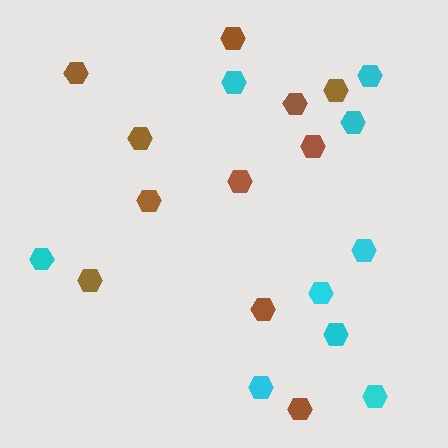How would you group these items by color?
There are 2 groups: one group of brown hexagons (11) and one group of cyan hexagons (9).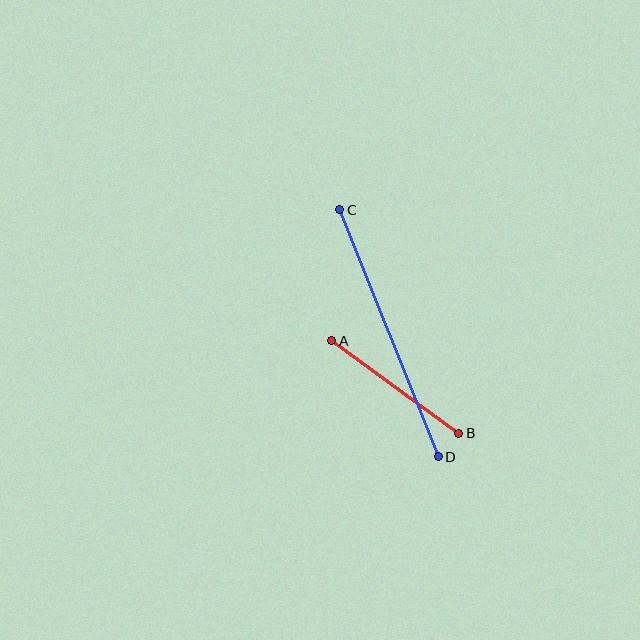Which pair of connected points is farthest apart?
Points C and D are farthest apart.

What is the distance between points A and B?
The distance is approximately 157 pixels.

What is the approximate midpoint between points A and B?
The midpoint is at approximately (395, 387) pixels.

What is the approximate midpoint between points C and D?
The midpoint is at approximately (389, 333) pixels.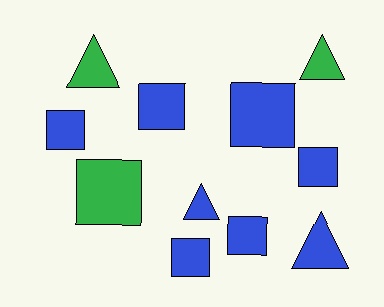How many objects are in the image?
There are 11 objects.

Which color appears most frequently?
Blue, with 8 objects.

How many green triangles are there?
There are 2 green triangles.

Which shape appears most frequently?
Square, with 7 objects.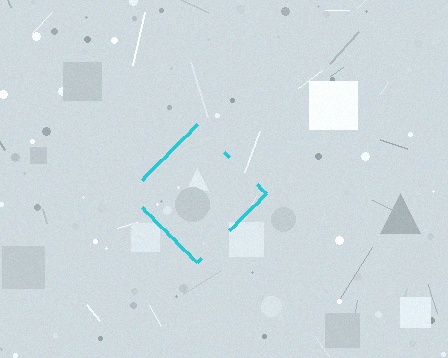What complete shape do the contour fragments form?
The contour fragments form a diamond.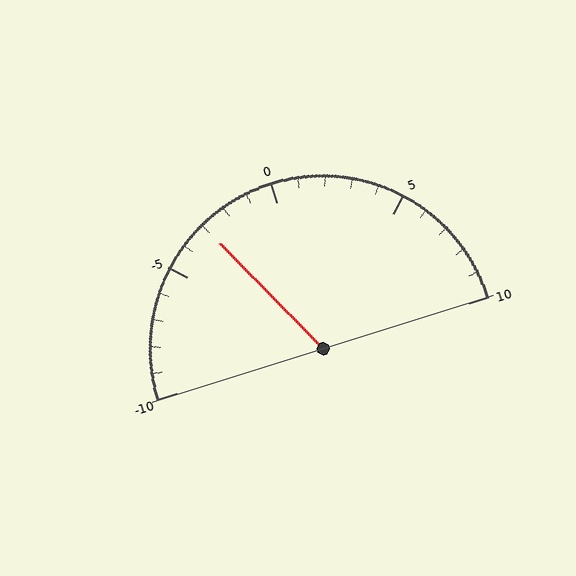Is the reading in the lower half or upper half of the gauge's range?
The reading is in the lower half of the range (-10 to 10).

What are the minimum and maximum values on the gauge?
The gauge ranges from -10 to 10.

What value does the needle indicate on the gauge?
The needle indicates approximately -3.